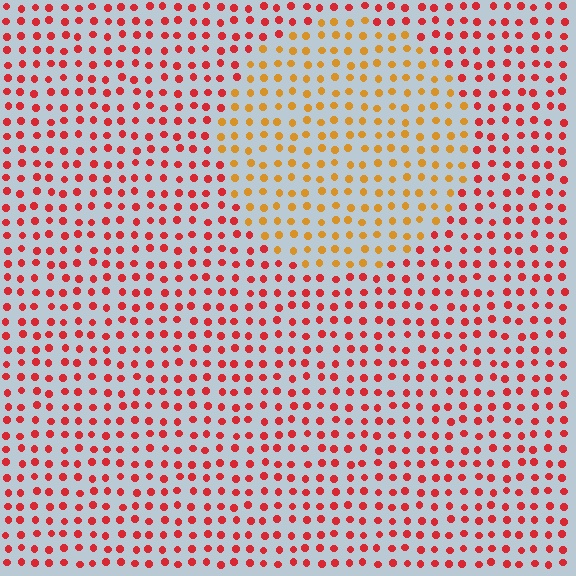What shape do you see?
I see a circle.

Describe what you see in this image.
The image is filled with small red elements in a uniform arrangement. A circle-shaped region is visible where the elements are tinted to a slightly different hue, forming a subtle color boundary.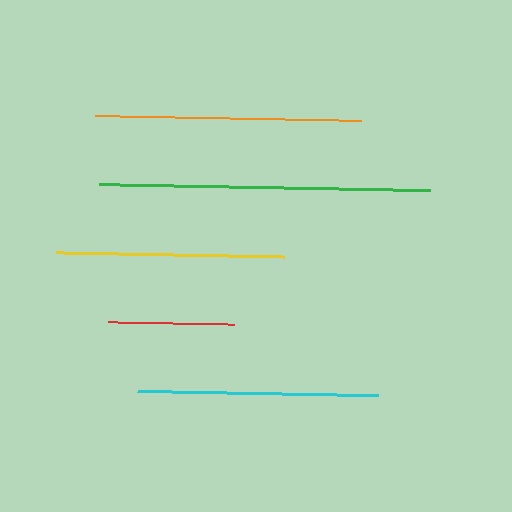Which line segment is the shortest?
The red line is the shortest at approximately 126 pixels.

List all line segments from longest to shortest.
From longest to shortest: green, orange, cyan, yellow, red.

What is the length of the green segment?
The green segment is approximately 332 pixels long.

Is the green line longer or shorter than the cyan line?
The green line is longer than the cyan line.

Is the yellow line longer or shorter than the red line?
The yellow line is longer than the red line.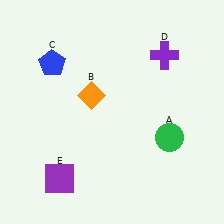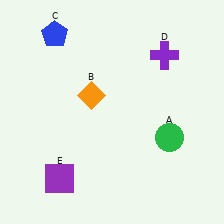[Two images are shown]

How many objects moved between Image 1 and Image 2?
1 object moved between the two images.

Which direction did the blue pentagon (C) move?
The blue pentagon (C) moved up.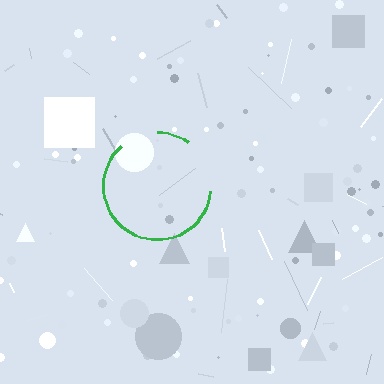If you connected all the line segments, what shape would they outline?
They would outline a circle.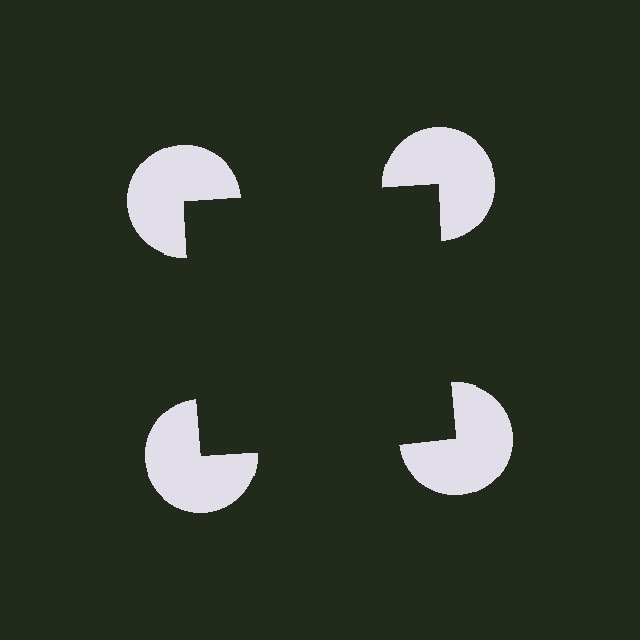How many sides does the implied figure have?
4 sides.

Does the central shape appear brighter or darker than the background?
It typically appears slightly darker than the background, even though no actual brightness change is drawn.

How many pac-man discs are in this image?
There are 4 — one at each vertex of the illusory square.